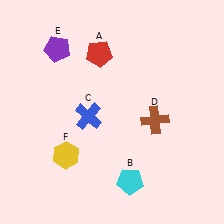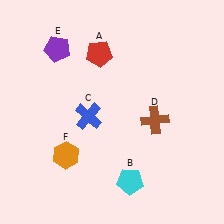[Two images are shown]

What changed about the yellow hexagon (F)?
In Image 1, F is yellow. In Image 2, it changed to orange.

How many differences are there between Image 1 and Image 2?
There is 1 difference between the two images.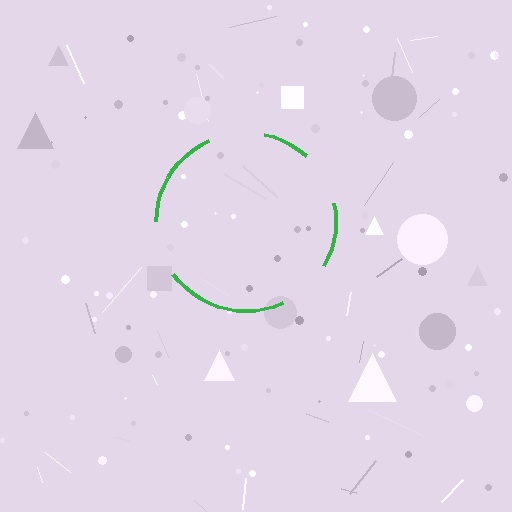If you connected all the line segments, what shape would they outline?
They would outline a circle.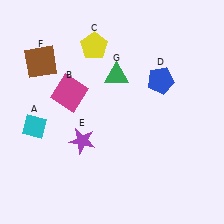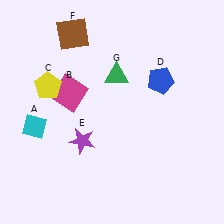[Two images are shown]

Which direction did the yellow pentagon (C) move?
The yellow pentagon (C) moved left.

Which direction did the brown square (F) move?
The brown square (F) moved right.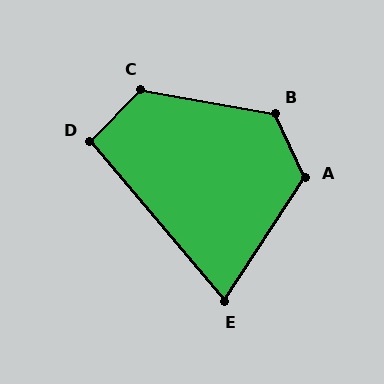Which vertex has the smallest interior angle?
E, at approximately 73 degrees.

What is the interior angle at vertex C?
Approximately 125 degrees (obtuse).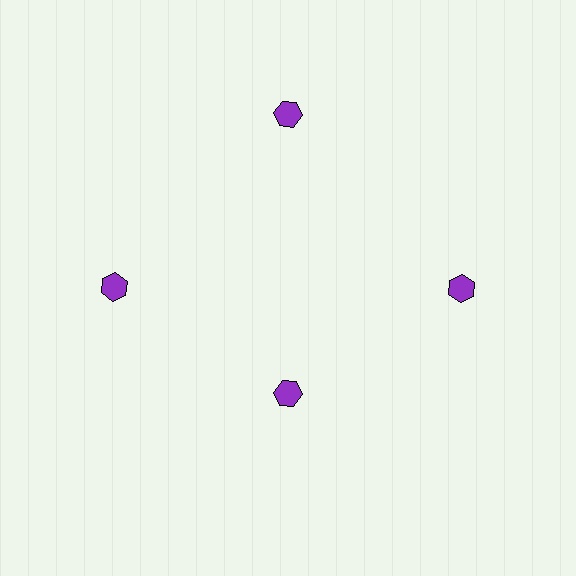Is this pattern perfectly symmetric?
No. The 4 purple hexagons are arranged in a ring, but one element near the 6 o'clock position is pulled inward toward the center, breaking the 4-fold rotational symmetry.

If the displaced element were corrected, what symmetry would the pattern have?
It would have 4-fold rotational symmetry — the pattern would map onto itself every 90 degrees.